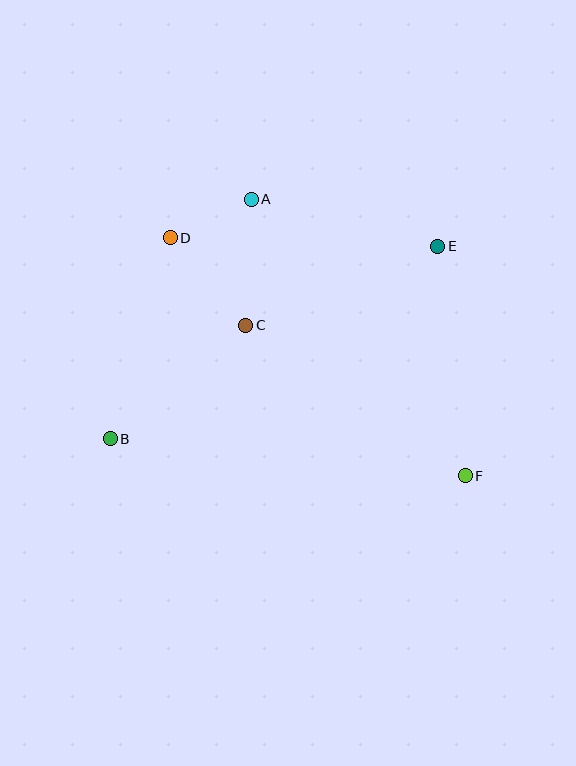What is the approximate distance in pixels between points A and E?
The distance between A and E is approximately 192 pixels.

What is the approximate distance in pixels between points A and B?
The distance between A and B is approximately 278 pixels.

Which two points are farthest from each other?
Points B and E are farthest from each other.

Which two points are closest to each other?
Points A and D are closest to each other.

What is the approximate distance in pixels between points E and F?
The distance between E and F is approximately 231 pixels.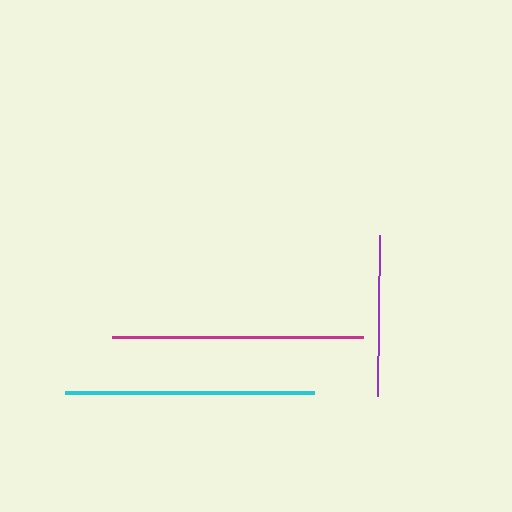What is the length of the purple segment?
The purple segment is approximately 162 pixels long.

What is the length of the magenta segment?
The magenta segment is approximately 250 pixels long.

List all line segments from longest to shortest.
From longest to shortest: magenta, cyan, purple.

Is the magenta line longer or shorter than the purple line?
The magenta line is longer than the purple line.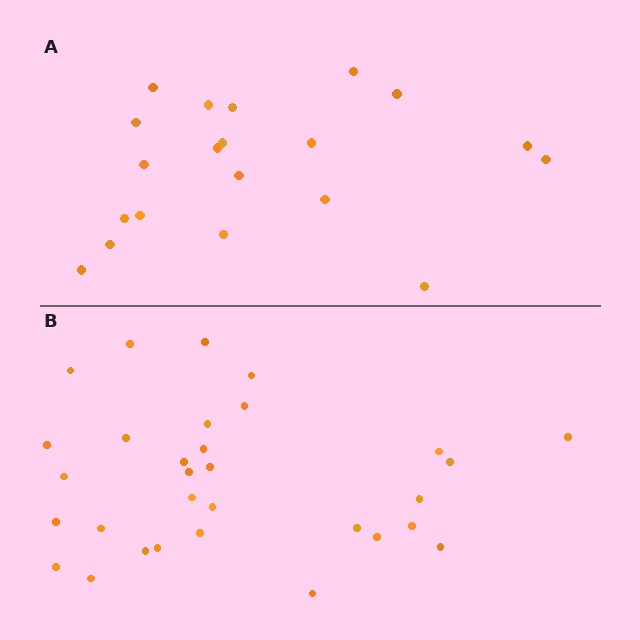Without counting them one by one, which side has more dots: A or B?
Region B (the bottom region) has more dots.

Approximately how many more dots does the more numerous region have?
Region B has roughly 12 or so more dots than region A.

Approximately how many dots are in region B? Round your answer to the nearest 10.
About 30 dots. (The exact count is 31, which rounds to 30.)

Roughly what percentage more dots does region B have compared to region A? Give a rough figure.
About 55% more.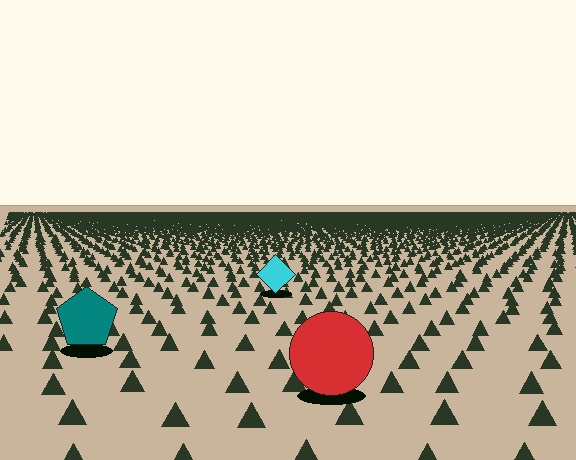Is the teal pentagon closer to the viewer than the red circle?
No. The red circle is closer — you can tell from the texture gradient: the ground texture is coarser near it.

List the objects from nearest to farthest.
From nearest to farthest: the red circle, the teal pentagon, the cyan diamond.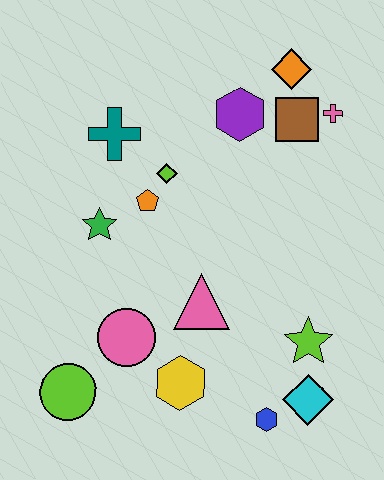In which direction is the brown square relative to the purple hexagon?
The brown square is to the right of the purple hexagon.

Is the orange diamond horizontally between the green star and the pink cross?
Yes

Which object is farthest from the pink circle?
The orange diamond is farthest from the pink circle.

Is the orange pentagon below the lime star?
No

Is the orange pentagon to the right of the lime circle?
Yes